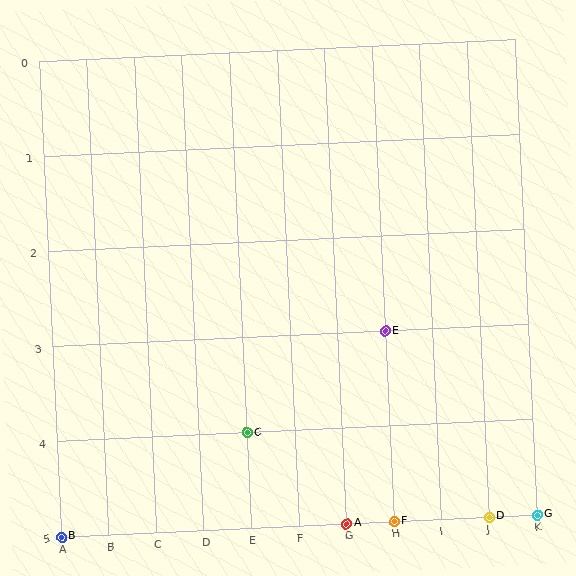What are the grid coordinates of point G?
Point G is at grid coordinates (K, 5).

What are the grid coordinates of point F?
Point F is at grid coordinates (H, 5).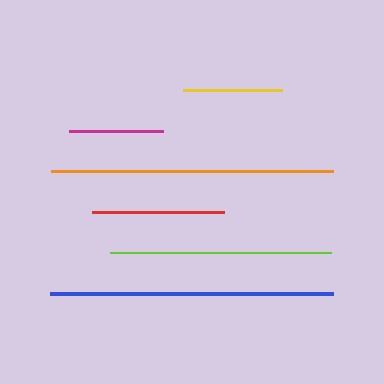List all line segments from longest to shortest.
From longest to shortest: orange, blue, lime, red, yellow, magenta.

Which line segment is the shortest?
The magenta line is the shortest at approximately 95 pixels.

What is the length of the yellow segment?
The yellow segment is approximately 99 pixels long.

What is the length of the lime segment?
The lime segment is approximately 221 pixels long.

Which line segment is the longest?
The orange line is the longest at approximately 283 pixels.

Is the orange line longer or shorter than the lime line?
The orange line is longer than the lime line.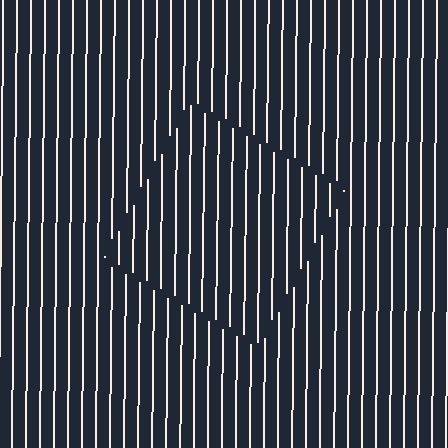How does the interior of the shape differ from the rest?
The interior of the shape contains the same grating, shifted by half a period — the contour is defined by the phase discontinuity where line-ends from the inner and outer gratings abut.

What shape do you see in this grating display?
An illusory square. The interior of the shape contains the same grating, shifted by half a period — the contour is defined by the phase discontinuity where line-ends from the inner and outer gratings abut.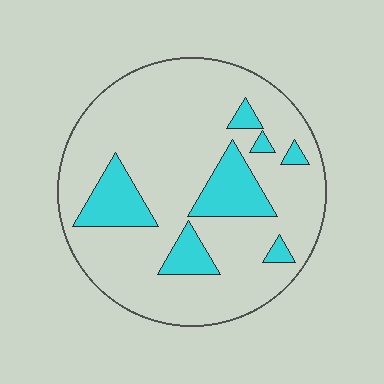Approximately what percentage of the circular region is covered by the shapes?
Approximately 20%.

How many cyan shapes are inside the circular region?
7.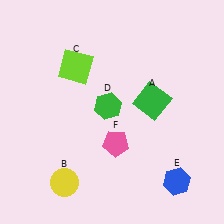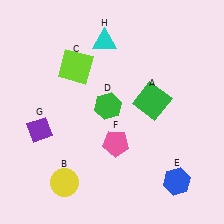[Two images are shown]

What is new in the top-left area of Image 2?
A cyan triangle (H) was added in the top-left area of Image 2.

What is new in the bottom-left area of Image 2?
A purple diamond (G) was added in the bottom-left area of Image 2.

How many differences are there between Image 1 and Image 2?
There are 2 differences between the two images.